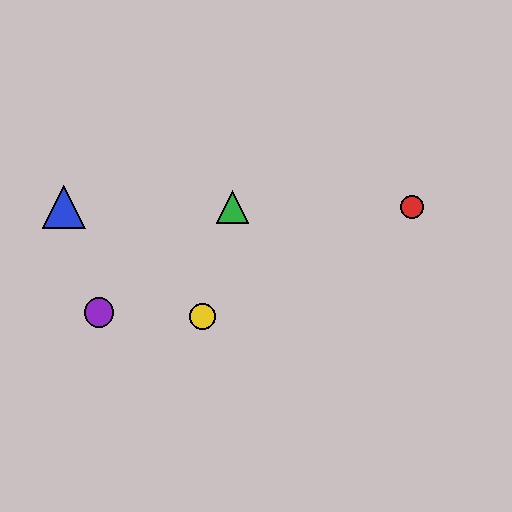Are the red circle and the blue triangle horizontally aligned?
Yes, both are at y≈207.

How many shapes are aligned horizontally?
3 shapes (the red circle, the blue triangle, the green triangle) are aligned horizontally.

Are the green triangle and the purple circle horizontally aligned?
No, the green triangle is at y≈207 and the purple circle is at y≈312.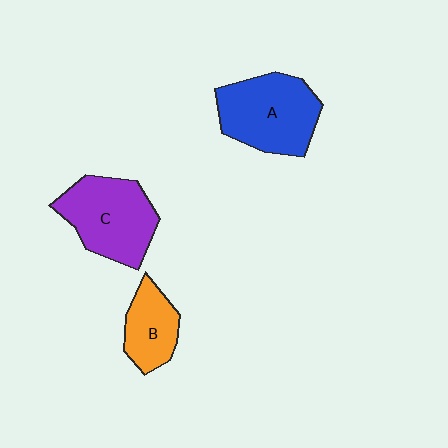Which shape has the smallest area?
Shape B (orange).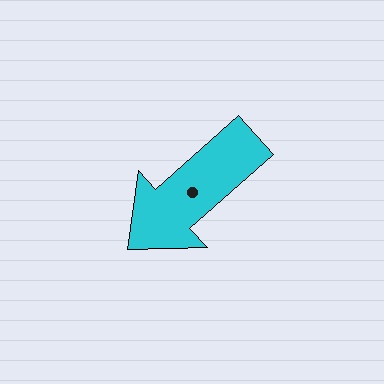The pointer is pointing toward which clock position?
Roughly 8 o'clock.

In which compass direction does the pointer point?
Southwest.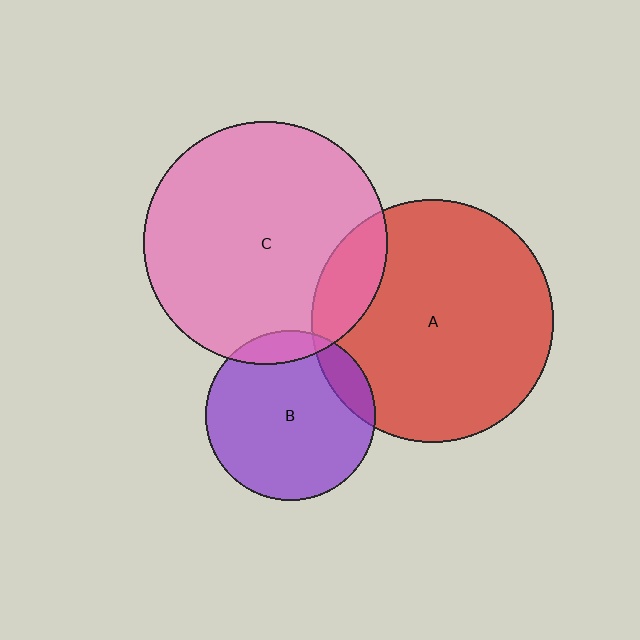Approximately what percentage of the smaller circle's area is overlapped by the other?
Approximately 10%.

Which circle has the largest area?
Circle C (pink).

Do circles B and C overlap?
Yes.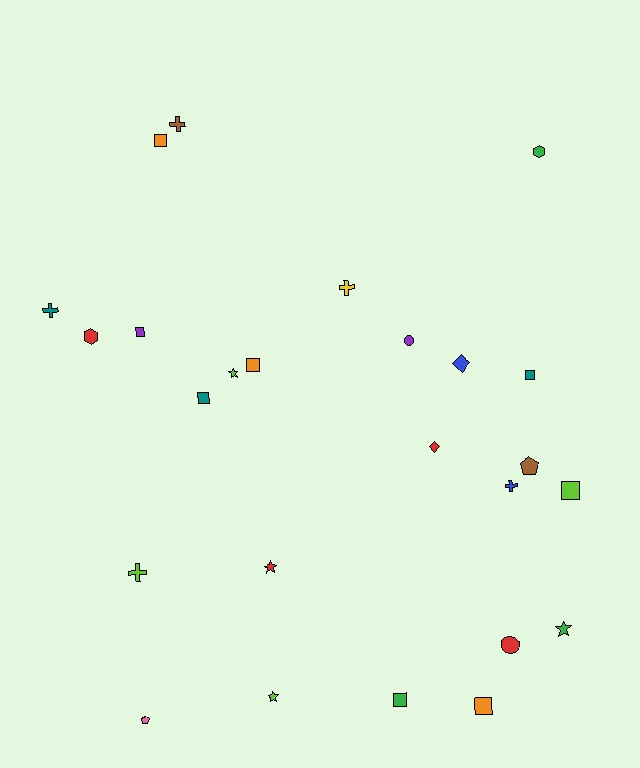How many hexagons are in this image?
There are 2 hexagons.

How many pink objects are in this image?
There is 1 pink object.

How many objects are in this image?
There are 25 objects.